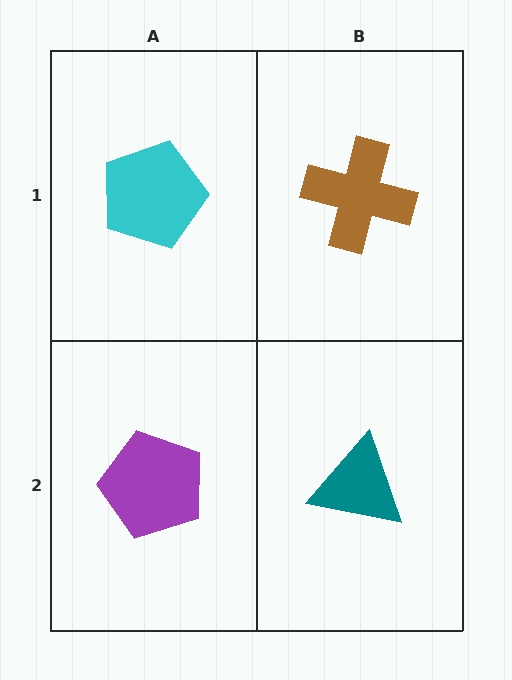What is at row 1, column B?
A brown cross.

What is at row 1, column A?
A cyan pentagon.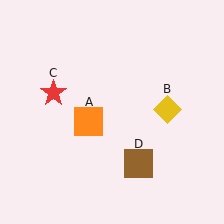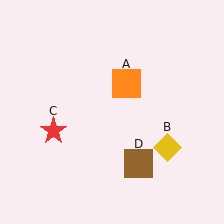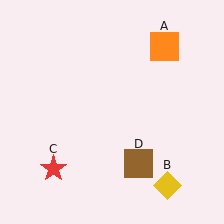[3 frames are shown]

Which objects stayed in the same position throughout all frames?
Brown square (object D) remained stationary.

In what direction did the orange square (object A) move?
The orange square (object A) moved up and to the right.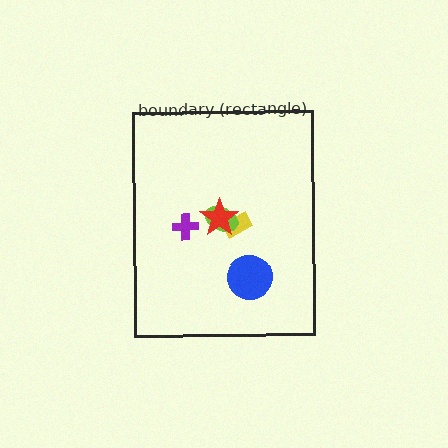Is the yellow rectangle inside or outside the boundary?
Inside.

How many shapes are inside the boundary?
5 inside, 0 outside.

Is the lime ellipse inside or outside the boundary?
Inside.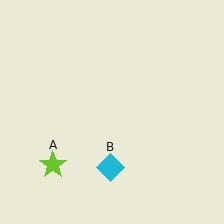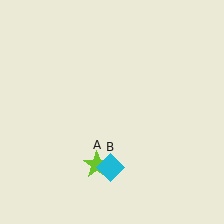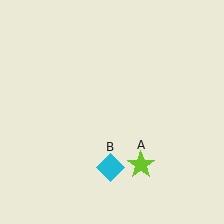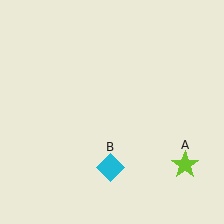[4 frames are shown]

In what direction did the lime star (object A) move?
The lime star (object A) moved right.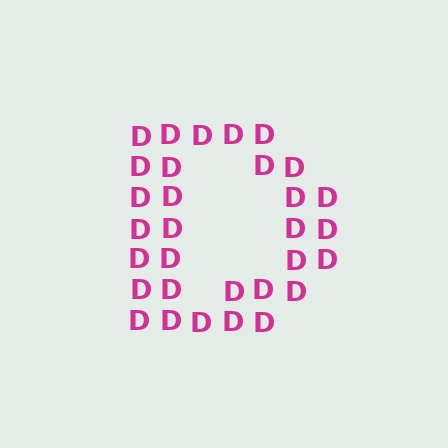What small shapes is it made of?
It is made of small letter D's.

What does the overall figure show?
The overall figure shows the letter D.